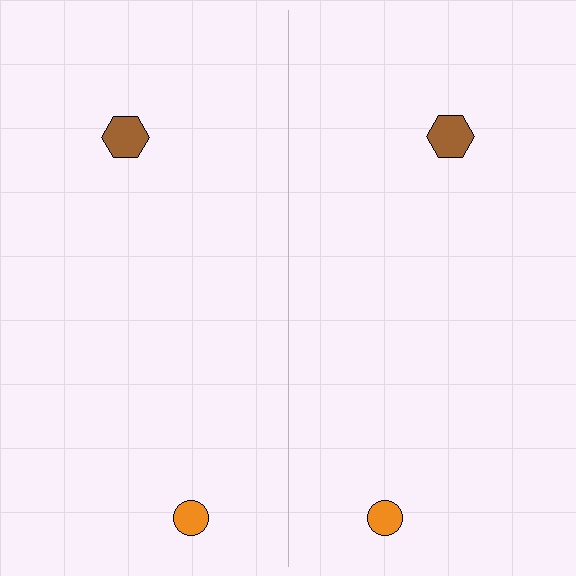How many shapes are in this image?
There are 4 shapes in this image.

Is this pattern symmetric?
Yes, this pattern has bilateral (reflection) symmetry.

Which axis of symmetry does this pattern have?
The pattern has a vertical axis of symmetry running through the center of the image.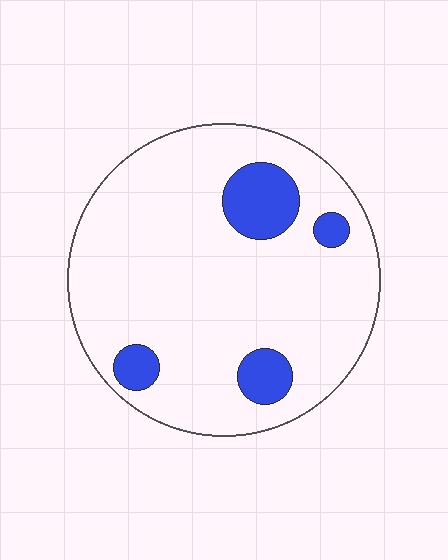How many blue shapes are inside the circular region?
4.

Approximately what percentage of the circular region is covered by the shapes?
Approximately 15%.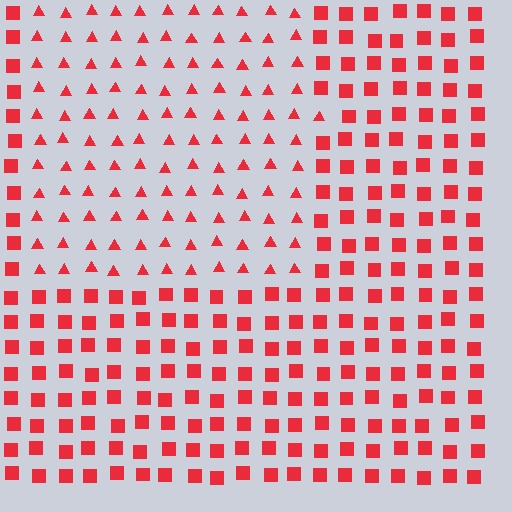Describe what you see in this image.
The image is filled with small red elements arranged in a uniform grid. A rectangle-shaped region contains triangles, while the surrounding area contains squares. The boundary is defined purely by the change in element shape.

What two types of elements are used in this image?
The image uses triangles inside the rectangle region and squares outside it.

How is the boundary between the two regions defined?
The boundary is defined by a change in element shape: triangles inside vs. squares outside. All elements share the same color and spacing.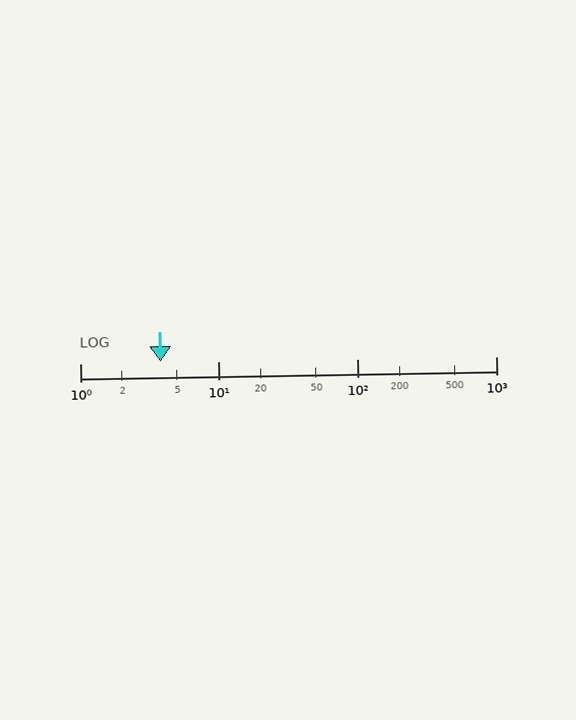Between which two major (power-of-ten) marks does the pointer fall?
The pointer is between 1 and 10.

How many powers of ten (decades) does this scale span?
The scale spans 3 decades, from 1 to 1000.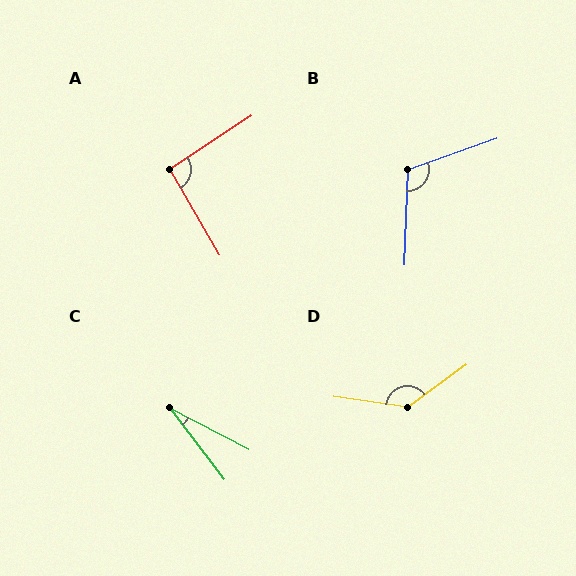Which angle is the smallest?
C, at approximately 25 degrees.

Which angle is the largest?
D, at approximately 136 degrees.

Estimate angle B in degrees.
Approximately 112 degrees.